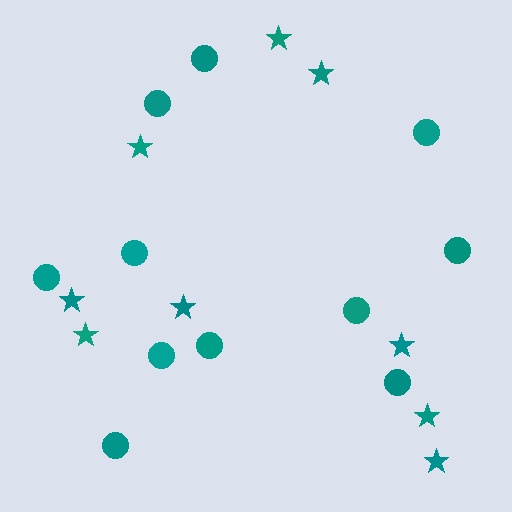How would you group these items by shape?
There are 2 groups: one group of circles (11) and one group of stars (9).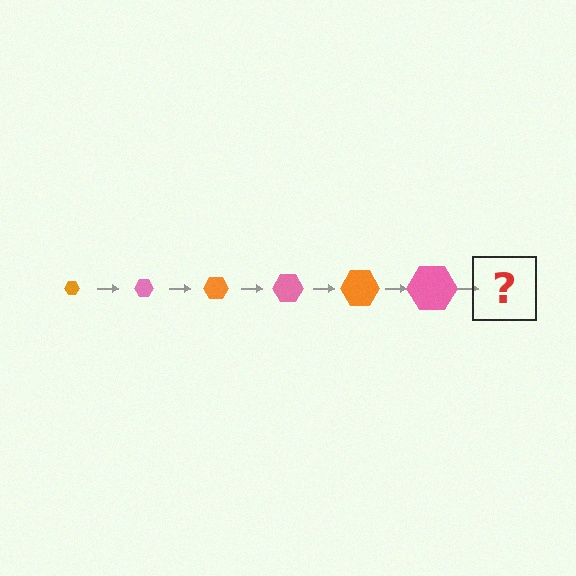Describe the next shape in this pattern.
It should be an orange hexagon, larger than the previous one.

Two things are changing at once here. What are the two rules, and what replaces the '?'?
The two rules are that the hexagon grows larger each step and the color cycles through orange and pink. The '?' should be an orange hexagon, larger than the previous one.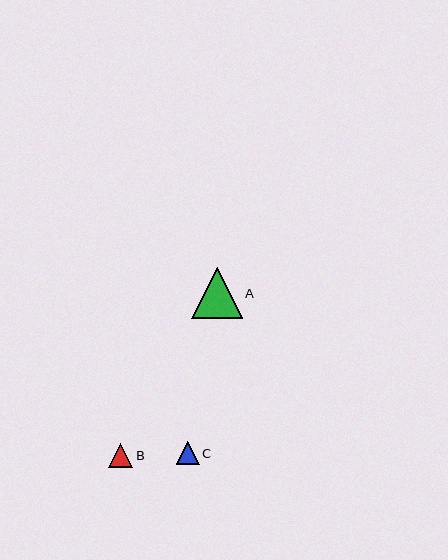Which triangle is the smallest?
Triangle C is the smallest with a size of approximately 23 pixels.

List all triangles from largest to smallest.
From largest to smallest: A, B, C.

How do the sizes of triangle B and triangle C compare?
Triangle B and triangle C are approximately the same size.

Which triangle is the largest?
Triangle A is the largest with a size of approximately 51 pixels.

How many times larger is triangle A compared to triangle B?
Triangle A is approximately 2.1 times the size of triangle B.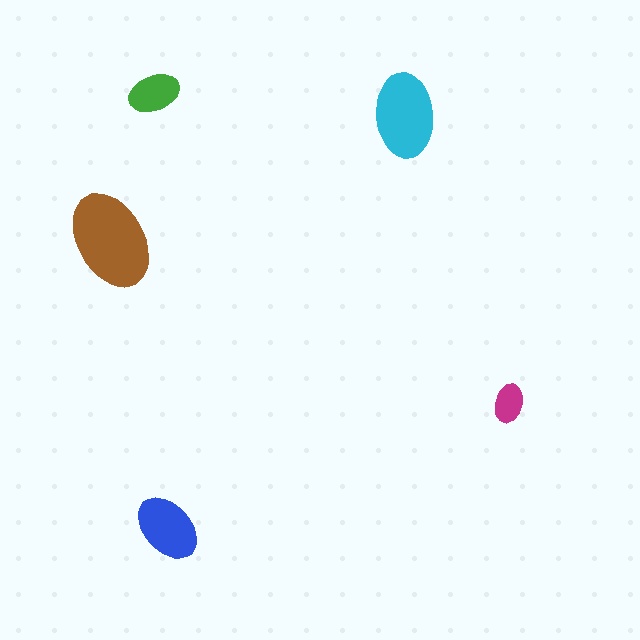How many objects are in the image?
There are 5 objects in the image.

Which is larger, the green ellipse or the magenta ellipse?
The green one.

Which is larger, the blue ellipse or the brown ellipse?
The brown one.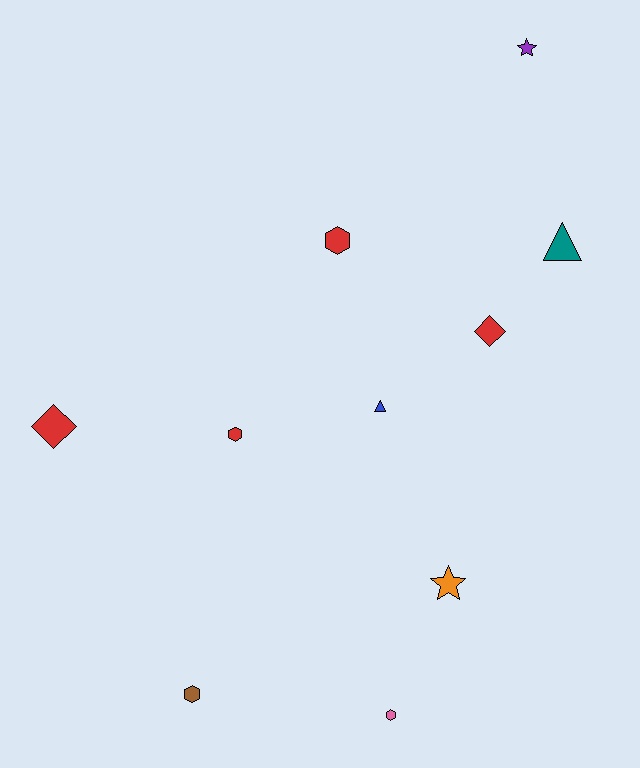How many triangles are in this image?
There are 2 triangles.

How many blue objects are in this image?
There is 1 blue object.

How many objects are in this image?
There are 10 objects.